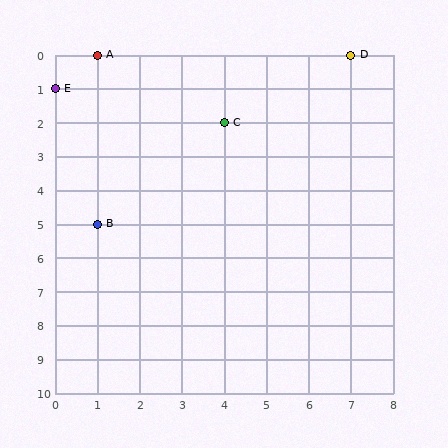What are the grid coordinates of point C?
Point C is at grid coordinates (4, 2).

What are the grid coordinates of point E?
Point E is at grid coordinates (0, 1).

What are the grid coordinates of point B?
Point B is at grid coordinates (1, 5).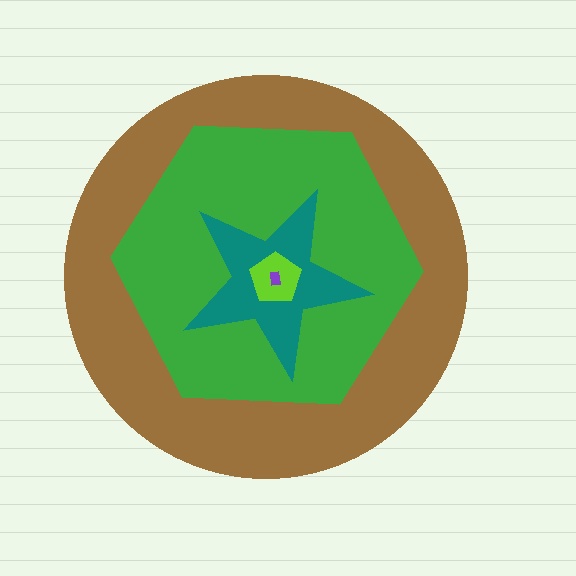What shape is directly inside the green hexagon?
The teal star.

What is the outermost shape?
The brown circle.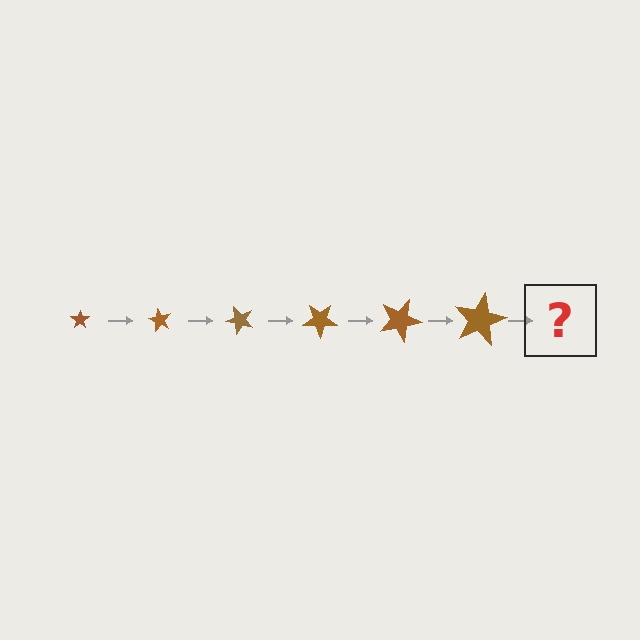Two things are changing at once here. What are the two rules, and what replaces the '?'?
The two rules are that the star grows larger each step and it rotates 60 degrees each step. The '?' should be a star, larger than the previous one and rotated 360 degrees from the start.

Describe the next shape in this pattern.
It should be a star, larger than the previous one and rotated 360 degrees from the start.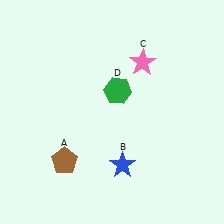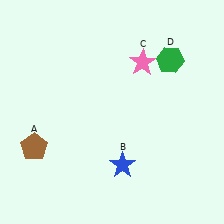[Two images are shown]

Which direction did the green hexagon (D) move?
The green hexagon (D) moved right.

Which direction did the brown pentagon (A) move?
The brown pentagon (A) moved left.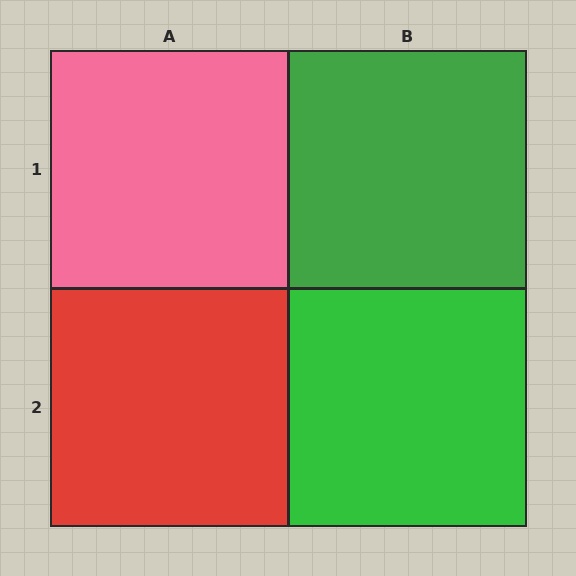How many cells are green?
2 cells are green.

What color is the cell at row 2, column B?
Green.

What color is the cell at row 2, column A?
Red.